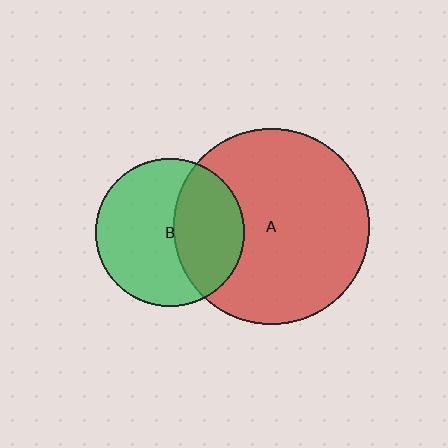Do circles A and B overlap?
Yes.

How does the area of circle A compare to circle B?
Approximately 1.7 times.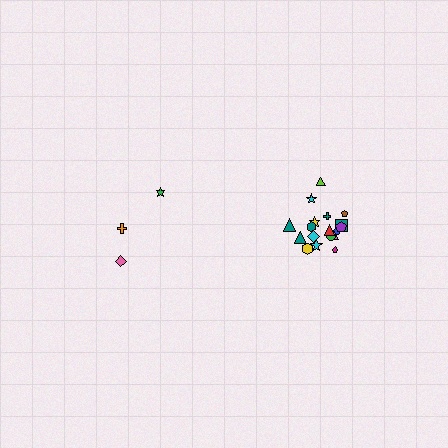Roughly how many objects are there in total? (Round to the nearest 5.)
Roughly 20 objects in total.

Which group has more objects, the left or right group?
The right group.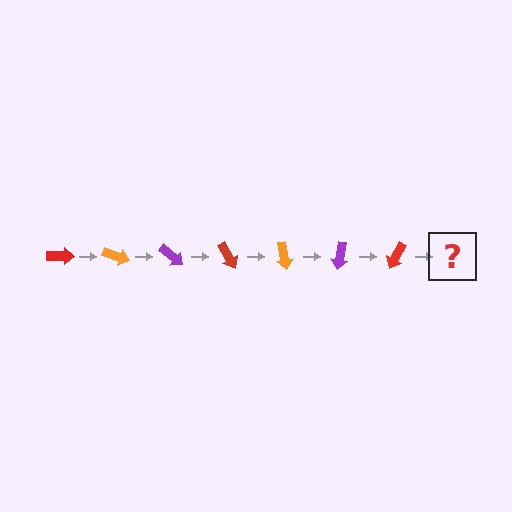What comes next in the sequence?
The next element should be an orange arrow, rotated 140 degrees from the start.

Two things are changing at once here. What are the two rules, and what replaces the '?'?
The two rules are that it rotates 20 degrees each step and the color cycles through red, orange, and purple. The '?' should be an orange arrow, rotated 140 degrees from the start.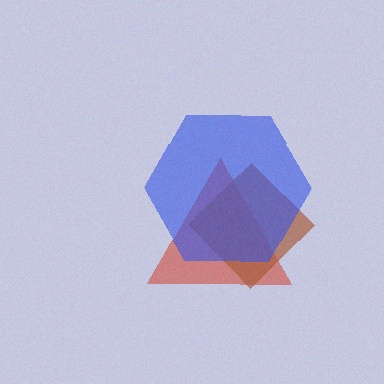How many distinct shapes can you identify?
There are 3 distinct shapes: a red triangle, a brown diamond, a blue hexagon.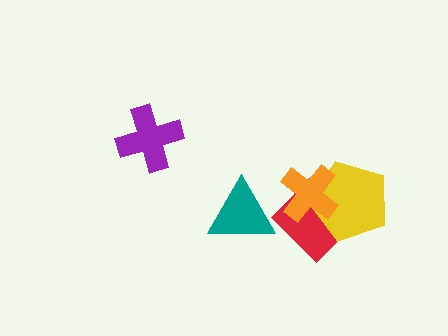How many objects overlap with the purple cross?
0 objects overlap with the purple cross.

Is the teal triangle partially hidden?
Yes, it is partially covered by another shape.